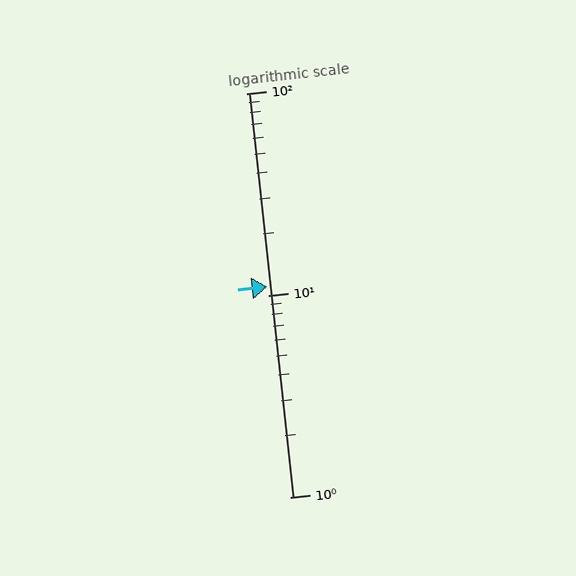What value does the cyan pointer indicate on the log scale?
The pointer indicates approximately 11.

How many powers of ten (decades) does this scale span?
The scale spans 2 decades, from 1 to 100.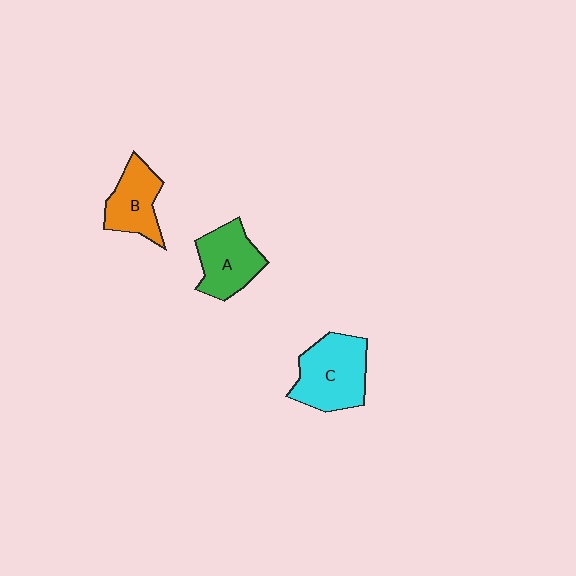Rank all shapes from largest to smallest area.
From largest to smallest: C (cyan), A (green), B (orange).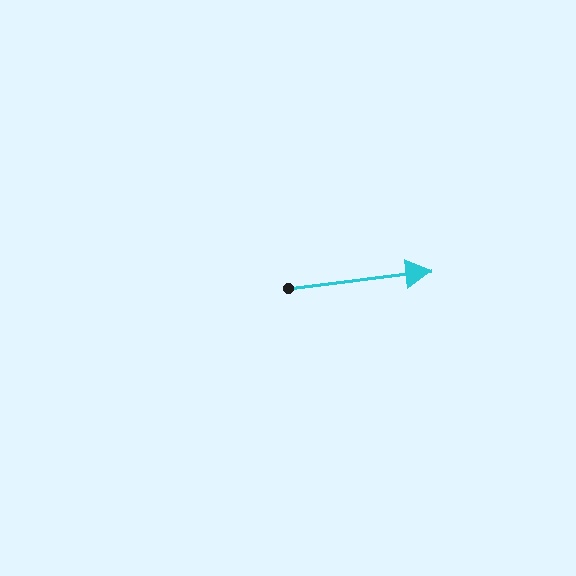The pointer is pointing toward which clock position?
Roughly 3 o'clock.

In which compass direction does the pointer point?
East.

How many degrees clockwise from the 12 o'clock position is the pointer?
Approximately 83 degrees.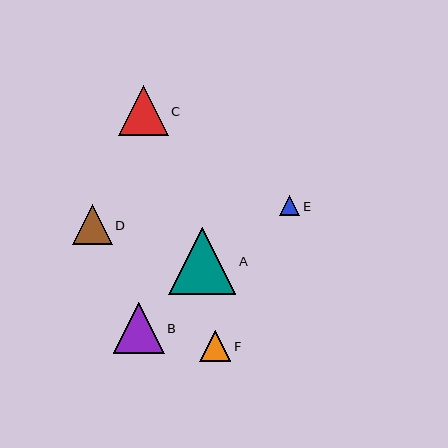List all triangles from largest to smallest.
From largest to smallest: A, B, C, D, F, E.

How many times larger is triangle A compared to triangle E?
Triangle A is approximately 3.3 times the size of triangle E.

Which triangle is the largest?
Triangle A is the largest with a size of approximately 67 pixels.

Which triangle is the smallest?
Triangle E is the smallest with a size of approximately 20 pixels.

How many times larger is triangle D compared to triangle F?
Triangle D is approximately 1.3 times the size of triangle F.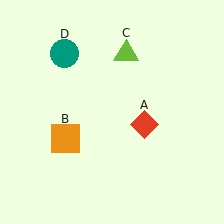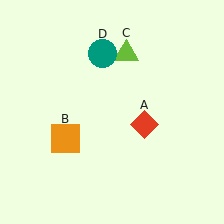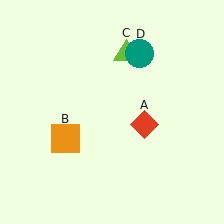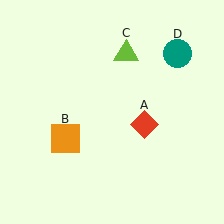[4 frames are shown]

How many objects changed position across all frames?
1 object changed position: teal circle (object D).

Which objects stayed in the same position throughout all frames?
Red diamond (object A) and orange square (object B) and lime triangle (object C) remained stationary.